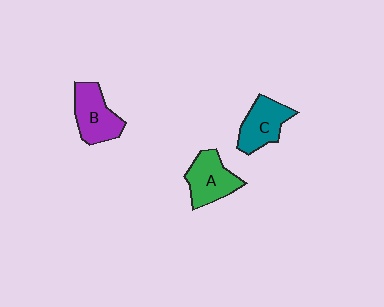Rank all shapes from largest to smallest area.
From largest to smallest: B (purple), A (green), C (teal).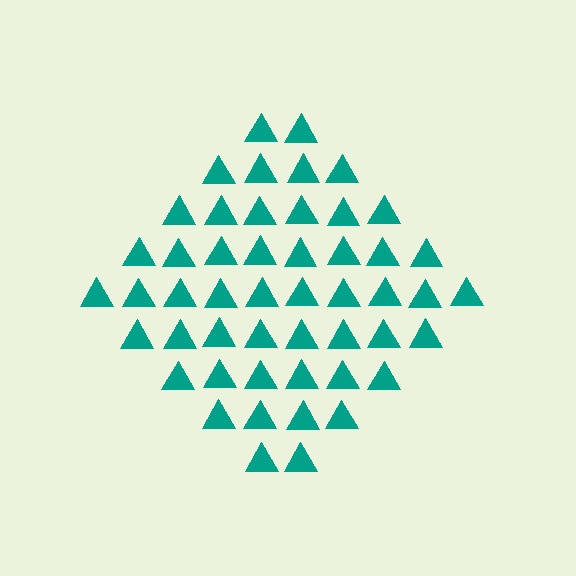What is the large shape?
The large shape is a diamond.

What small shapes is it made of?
It is made of small triangles.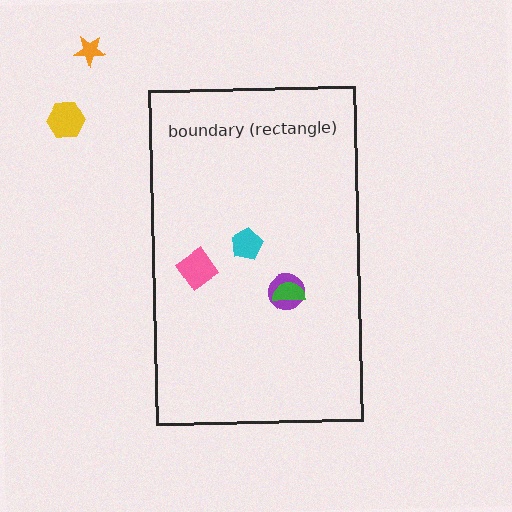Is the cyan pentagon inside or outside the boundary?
Inside.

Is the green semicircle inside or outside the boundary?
Inside.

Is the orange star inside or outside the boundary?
Outside.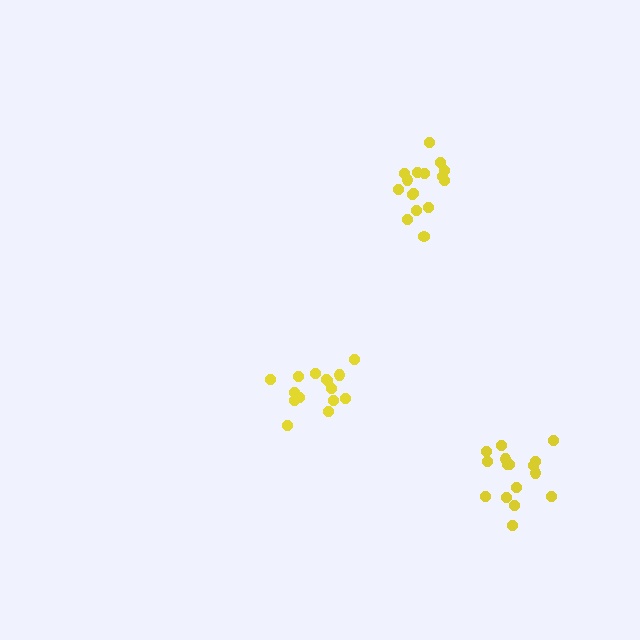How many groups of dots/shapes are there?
There are 3 groups.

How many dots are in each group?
Group 1: 16 dots, Group 2: 16 dots, Group 3: 15 dots (47 total).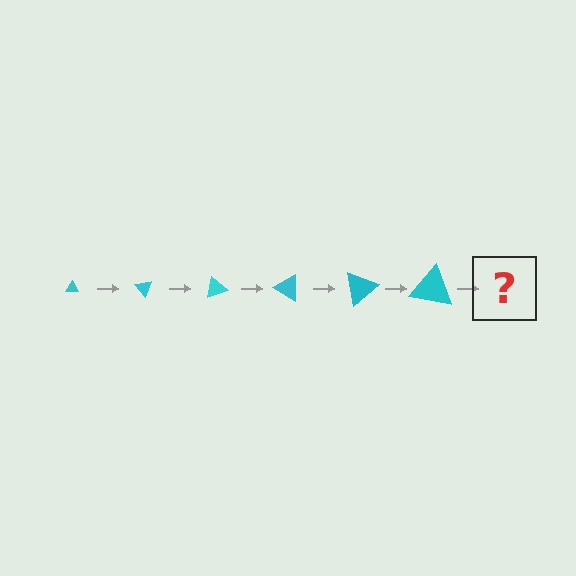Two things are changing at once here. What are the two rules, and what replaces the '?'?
The two rules are that the triangle grows larger each step and it rotates 50 degrees each step. The '?' should be a triangle, larger than the previous one and rotated 300 degrees from the start.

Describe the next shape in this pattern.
It should be a triangle, larger than the previous one and rotated 300 degrees from the start.